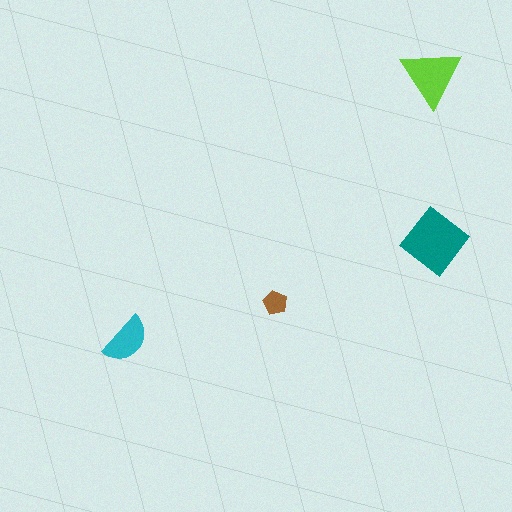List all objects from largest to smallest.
The teal diamond, the lime triangle, the cyan semicircle, the brown pentagon.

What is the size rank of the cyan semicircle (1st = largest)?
3rd.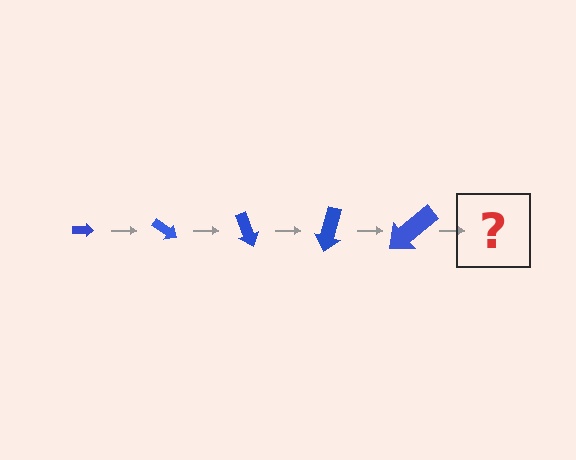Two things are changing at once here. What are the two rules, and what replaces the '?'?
The two rules are that the arrow grows larger each step and it rotates 35 degrees each step. The '?' should be an arrow, larger than the previous one and rotated 175 degrees from the start.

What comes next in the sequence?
The next element should be an arrow, larger than the previous one and rotated 175 degrees from the start.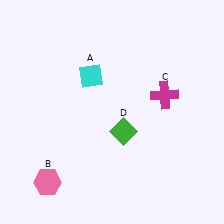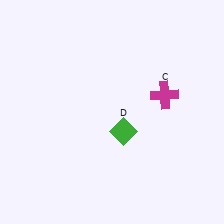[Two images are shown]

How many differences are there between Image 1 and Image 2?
There are 2 differences between the two images.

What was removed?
The pink hexagon (B), the cyan diamond (A) were removed in Image 2.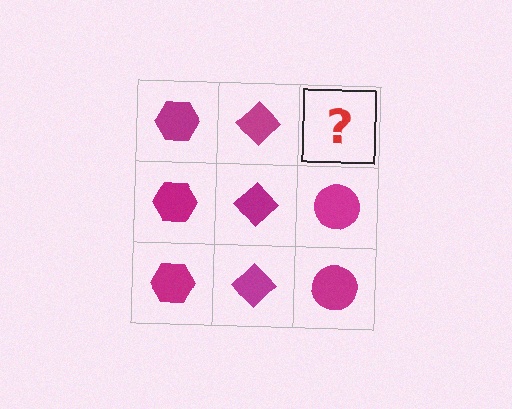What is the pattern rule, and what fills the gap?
The rule is that each column has a consistent shape. The gap should be filled with a magenta circle.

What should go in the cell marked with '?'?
The missing cell should contain a magenta circle.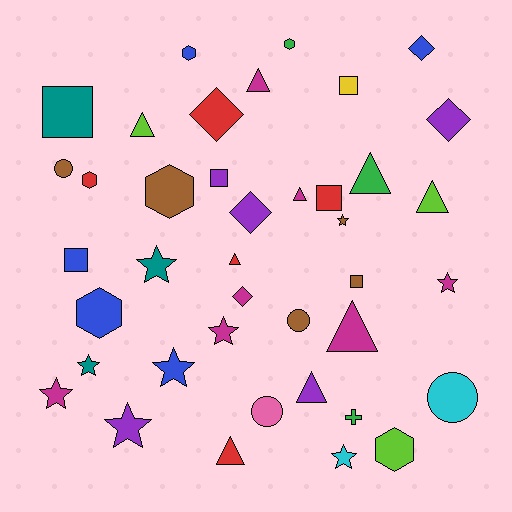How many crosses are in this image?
There is 1 cross.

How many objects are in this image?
There are 40 objects.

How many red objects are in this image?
There are 5 red objects.